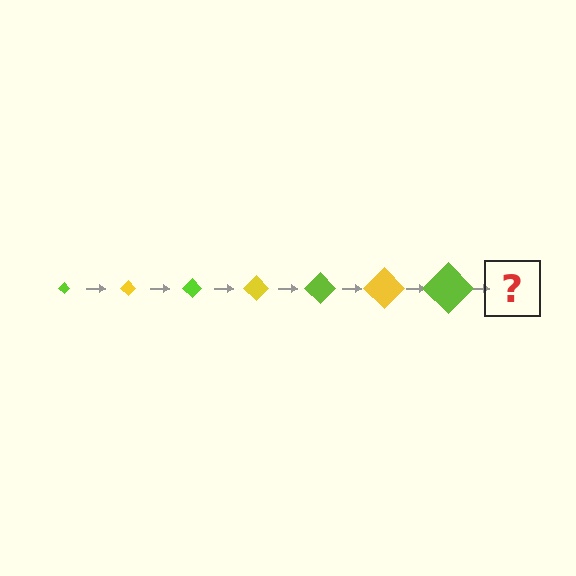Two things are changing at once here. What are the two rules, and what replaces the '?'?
The two rules are that the diamond grows larger each step and the color cycles through lime and yellow. The '?' should be a yellow diamond, larger than the previous one.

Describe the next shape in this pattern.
It should be a yellow diamond, larger than the previous one.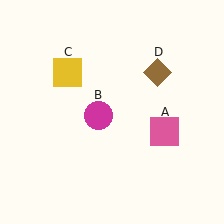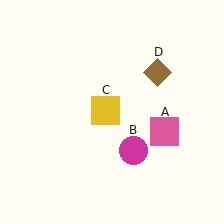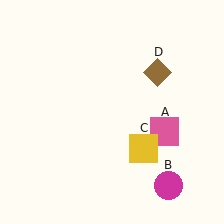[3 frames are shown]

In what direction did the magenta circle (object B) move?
The magenta circle (object B) moved down and to the right.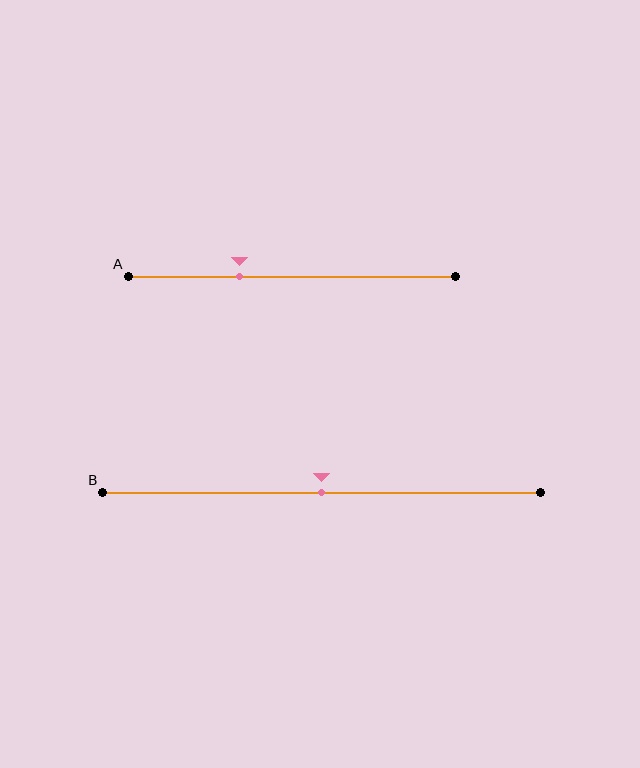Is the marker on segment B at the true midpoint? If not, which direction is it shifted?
Yes, the marker on segment B is at the true midpoint.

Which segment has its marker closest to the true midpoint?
Segment B has its marker closest to the true midpoint.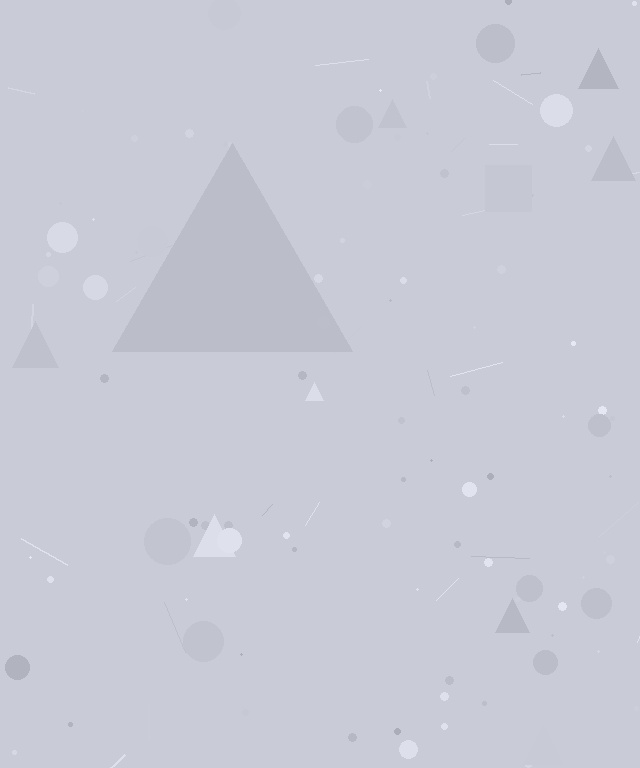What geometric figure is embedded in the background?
A triangle is embedded in the background.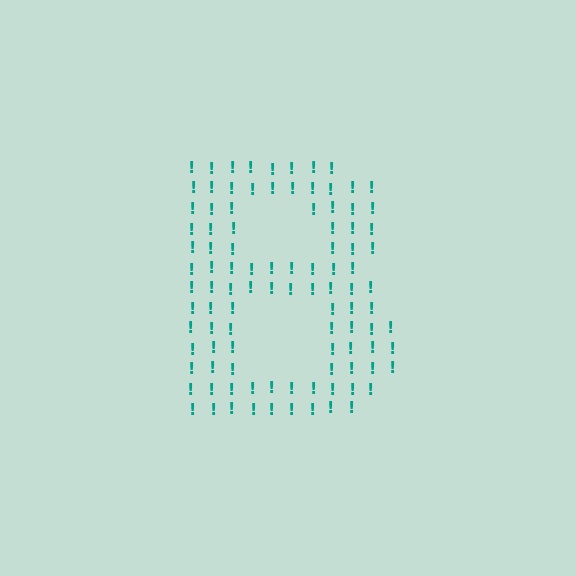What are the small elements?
The small elements are exclamation marks.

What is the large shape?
The large shape is the letter B.